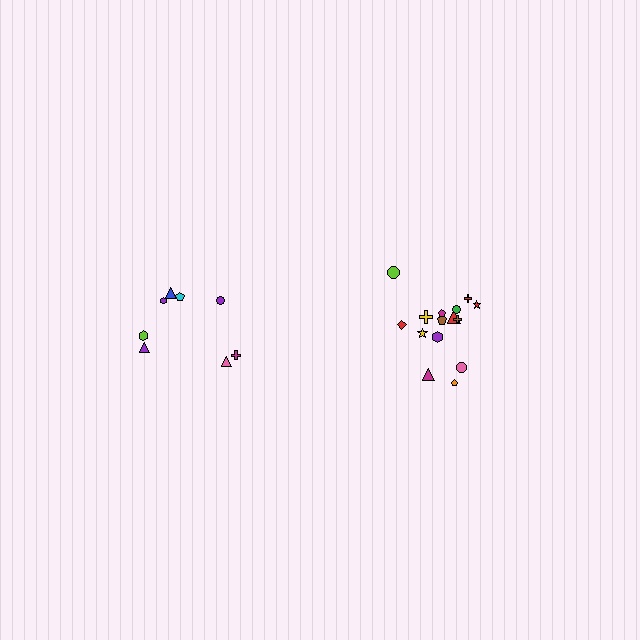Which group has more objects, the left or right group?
The right group.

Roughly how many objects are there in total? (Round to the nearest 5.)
Roughly 25 objects in total.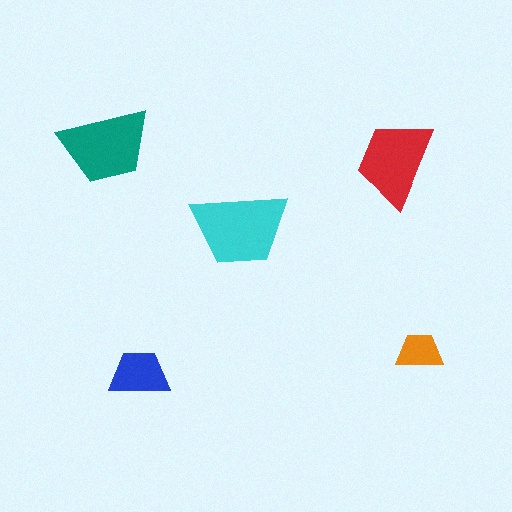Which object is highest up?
The teal trapezoid is topmost.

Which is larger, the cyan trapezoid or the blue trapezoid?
The cyan one.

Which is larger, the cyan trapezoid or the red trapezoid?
The cyan one.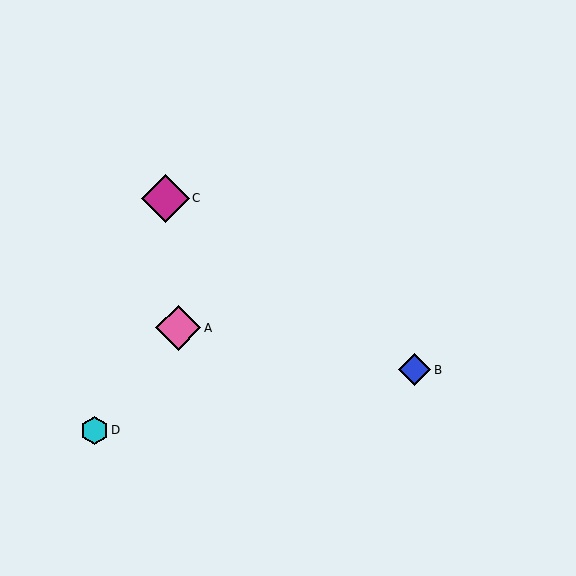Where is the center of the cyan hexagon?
The center of the cyan hexagon is at (94, 430).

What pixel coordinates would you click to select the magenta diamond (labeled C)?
Click at (165, 198) to select the magenta diamond C.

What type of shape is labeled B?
Shape B is a blue diamond.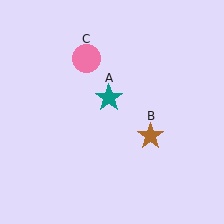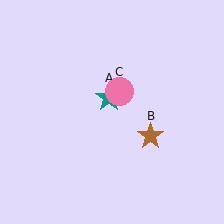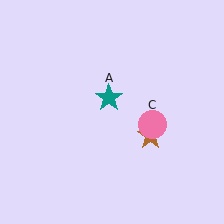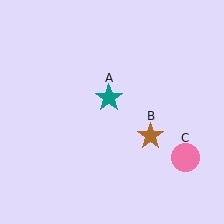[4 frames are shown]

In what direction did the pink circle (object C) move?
The pink circle (object C) moved down and to the right.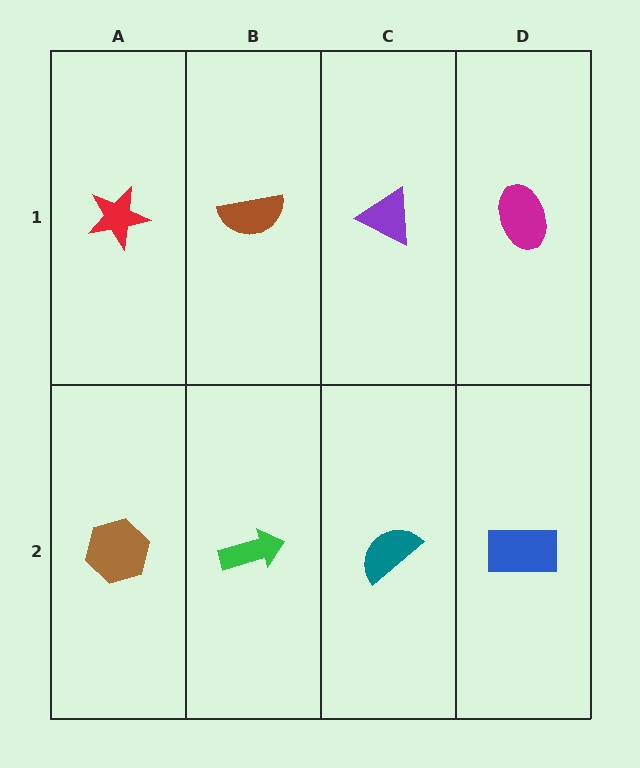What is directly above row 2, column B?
A brown semicircle.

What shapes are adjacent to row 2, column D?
A magenta ellipse (row 1, column D), a teal semicircle (row 2, column C).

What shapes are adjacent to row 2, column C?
A purple triangle (row 1, column C), a green arrow (row 2, column B), a blue rectangle (row 2, column D).